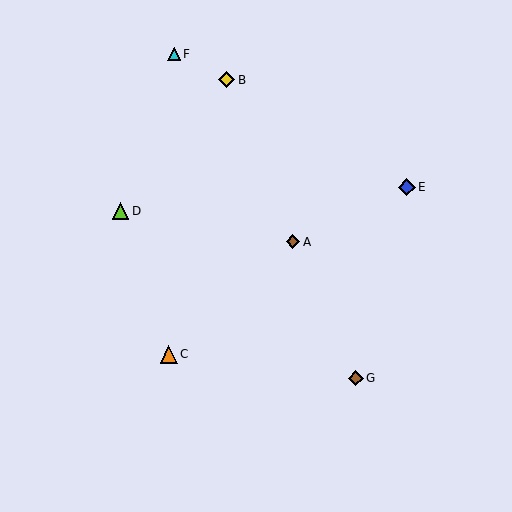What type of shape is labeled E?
Shape E is a blue diamond.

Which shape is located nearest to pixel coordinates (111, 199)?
The lime triangle (labeled D) at (120, 211) is nearest to that location.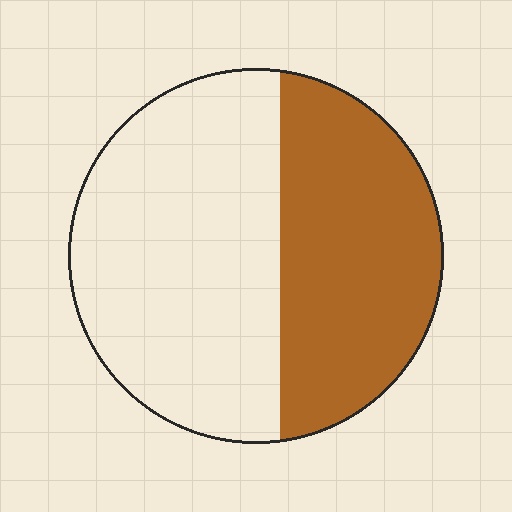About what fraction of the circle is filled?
About two fifths (2/5).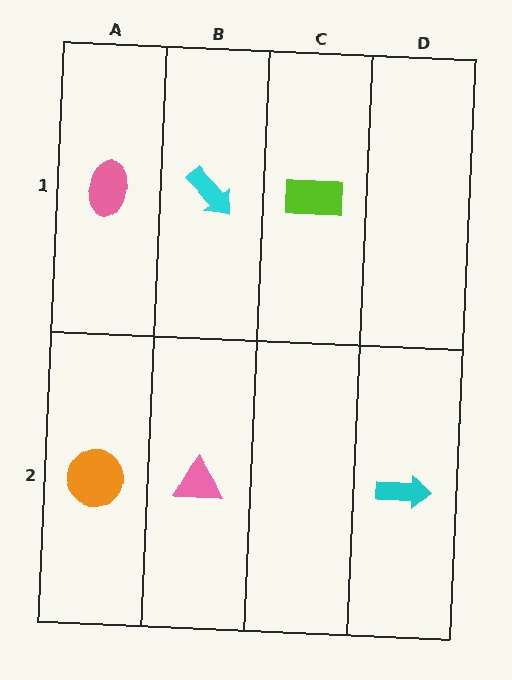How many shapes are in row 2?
3 shapes.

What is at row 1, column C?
A lime rectangle.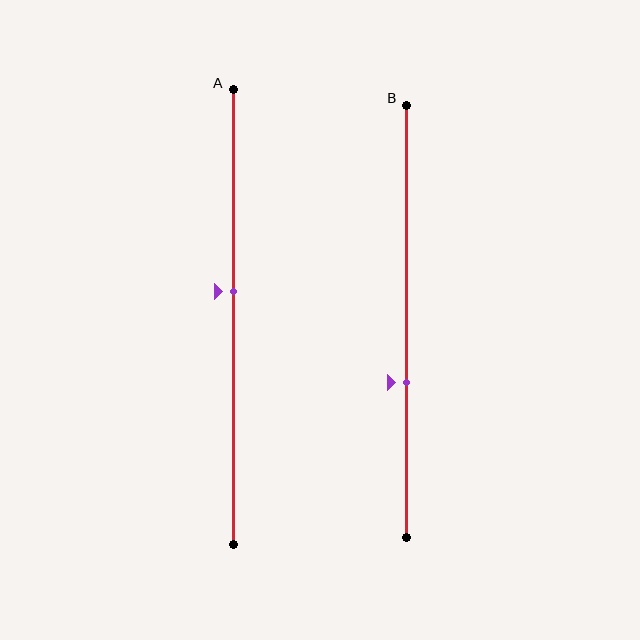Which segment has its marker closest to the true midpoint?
Segment A has its marker closest to the true midpoint.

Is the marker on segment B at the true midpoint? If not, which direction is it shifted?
No, the marker on segment B is shifted downward by about 14% of the segment length.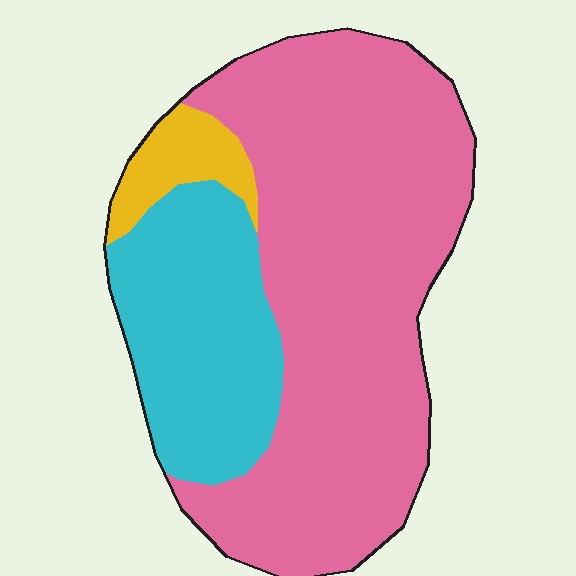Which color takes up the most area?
Pink, at roughly 65%.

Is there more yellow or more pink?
Pink.